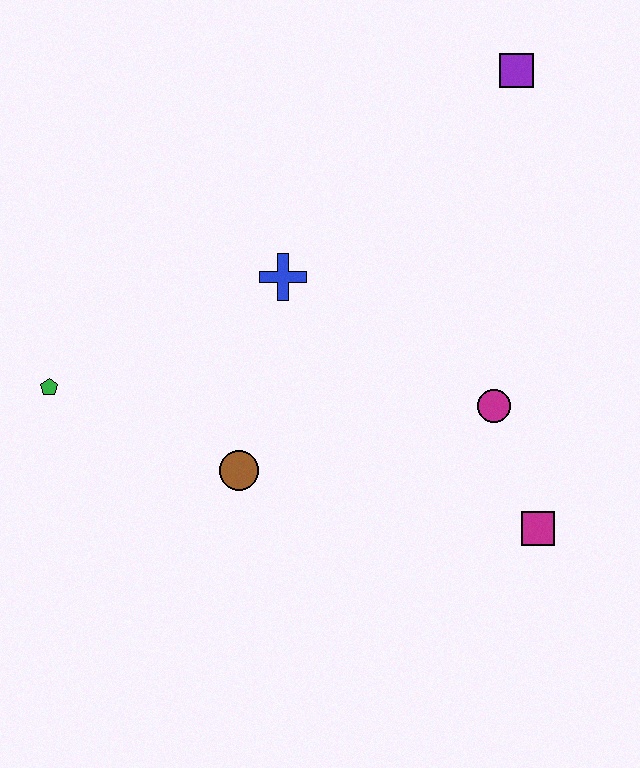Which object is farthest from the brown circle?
The purple square is farthest from the brown circle.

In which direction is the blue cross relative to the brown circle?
The blue cross is above the brown circle.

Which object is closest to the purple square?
The blue cross is closest to the purple square.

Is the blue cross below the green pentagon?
No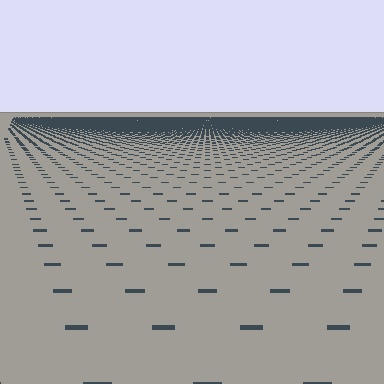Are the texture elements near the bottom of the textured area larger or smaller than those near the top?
Larger. Near the bottom, elements are closer to the viewer and appear at a bigger on-screen size.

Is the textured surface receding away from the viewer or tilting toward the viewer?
The surface is receding away from the viewer. Texture elements get smaller and denser toward the top.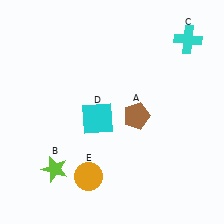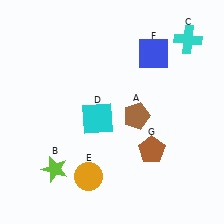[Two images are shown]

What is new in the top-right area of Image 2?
A blue square (F) was added in the top-right area of Image 2.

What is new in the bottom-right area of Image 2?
A brown pentagon (G) was added in the bottom-right area of Image 2.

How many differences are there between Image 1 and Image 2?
There are 2 differences between the two images.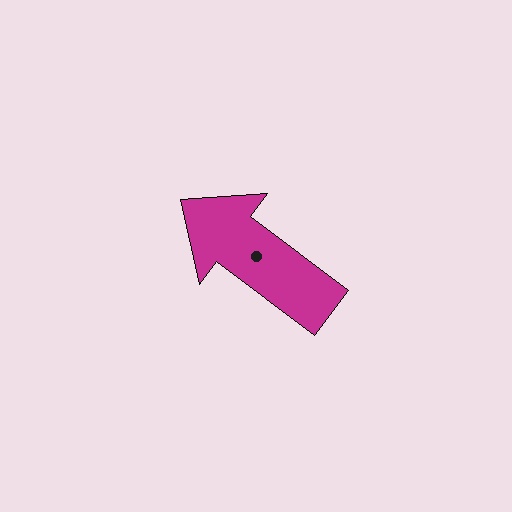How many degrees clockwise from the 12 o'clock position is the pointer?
Approximately 307 degrees.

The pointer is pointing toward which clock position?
Roughly 10 o'clock.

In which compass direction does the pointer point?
Northwest.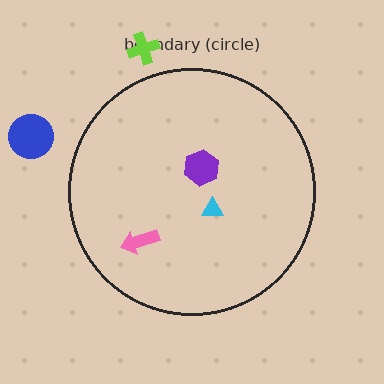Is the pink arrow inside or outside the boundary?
Inside.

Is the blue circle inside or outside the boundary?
Outside.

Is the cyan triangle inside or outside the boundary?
Inside.